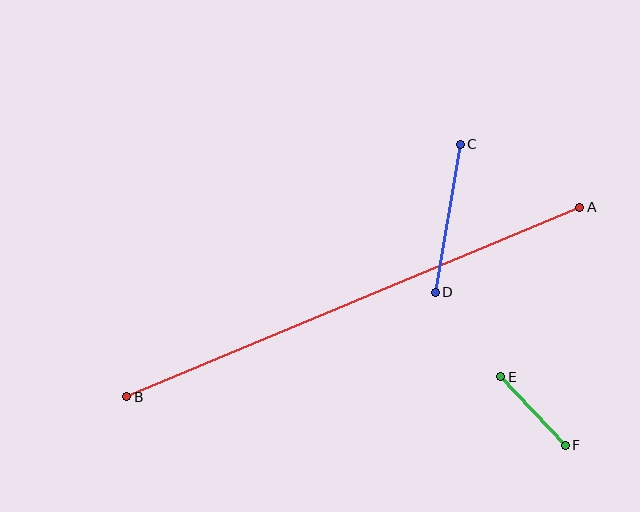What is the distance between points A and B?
The distance is approximately 491 pixels.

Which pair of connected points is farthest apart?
Points A and B are farthest apart.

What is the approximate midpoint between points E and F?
The midpoint is at approximately (533, 411) pixels.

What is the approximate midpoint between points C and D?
The midpoint is at approximately (448, 218) pixels.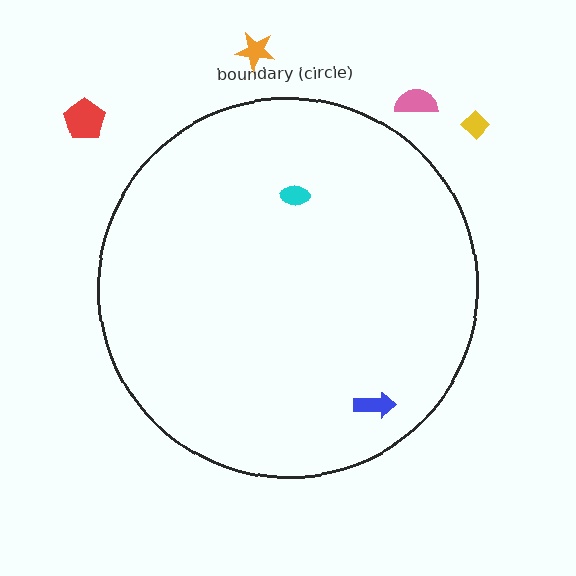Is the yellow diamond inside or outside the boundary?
Outside.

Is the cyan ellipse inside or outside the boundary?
Inside.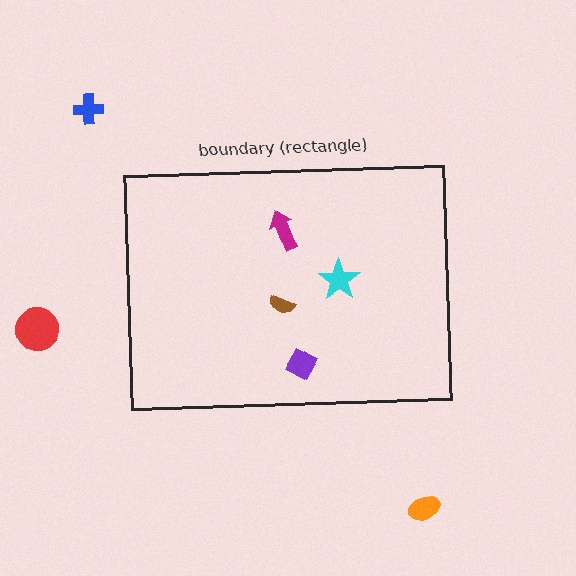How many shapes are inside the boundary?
4 inside, 3 outside.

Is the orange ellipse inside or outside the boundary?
Outside.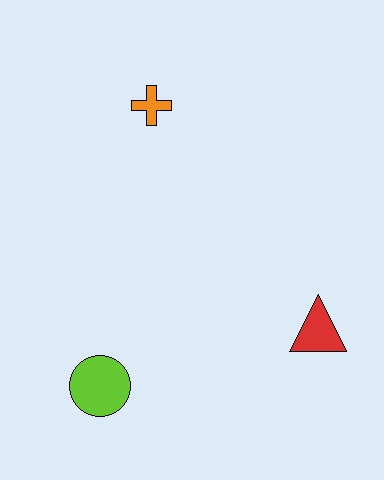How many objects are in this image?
There are 3 objects.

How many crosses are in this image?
There is 1 cross.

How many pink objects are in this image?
There are no pink objects.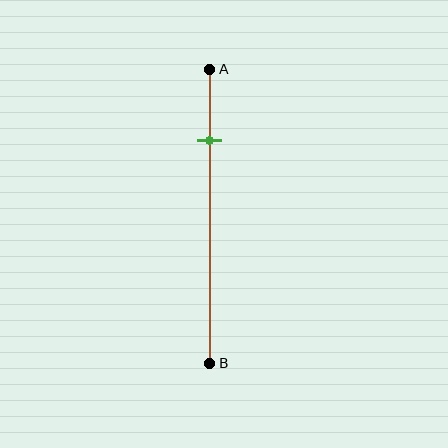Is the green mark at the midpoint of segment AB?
No, the mark is at about 25% from A, not at the 50% midpoint.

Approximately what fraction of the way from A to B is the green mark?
The green mark is approximately 25% of the way from A to B.